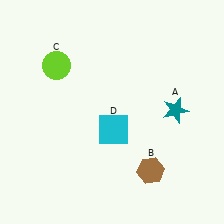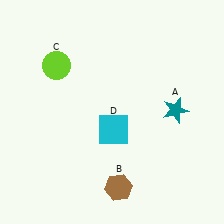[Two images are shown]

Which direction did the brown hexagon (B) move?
The brown hexagon (B) moved left.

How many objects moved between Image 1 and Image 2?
1 object moved between the two images.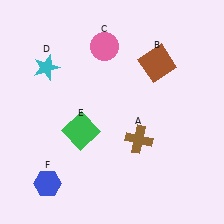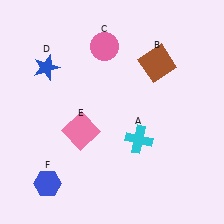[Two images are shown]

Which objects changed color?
A changed from brown to cyan. D changed from cyan to blue. E changed from green to pink.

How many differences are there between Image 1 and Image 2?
There are 3 differences between the two images.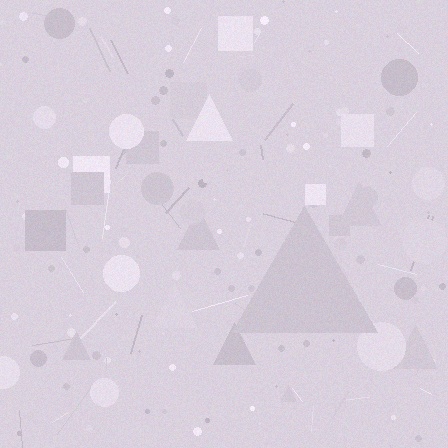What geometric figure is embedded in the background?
A triangle is embedded in the background.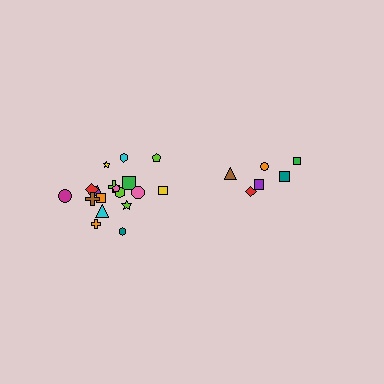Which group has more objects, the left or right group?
The left group.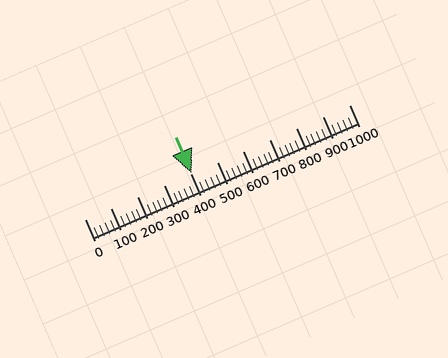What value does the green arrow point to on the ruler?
The green arrow points to approximately 405.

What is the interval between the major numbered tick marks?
The major tick marks are spaced 100 units apart.